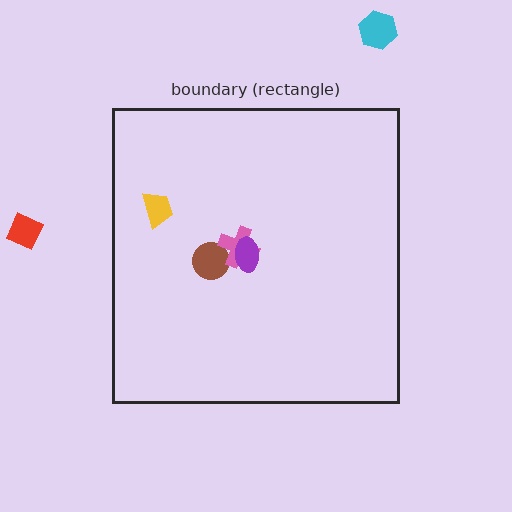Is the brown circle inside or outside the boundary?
Inside.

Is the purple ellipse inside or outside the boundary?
Inside.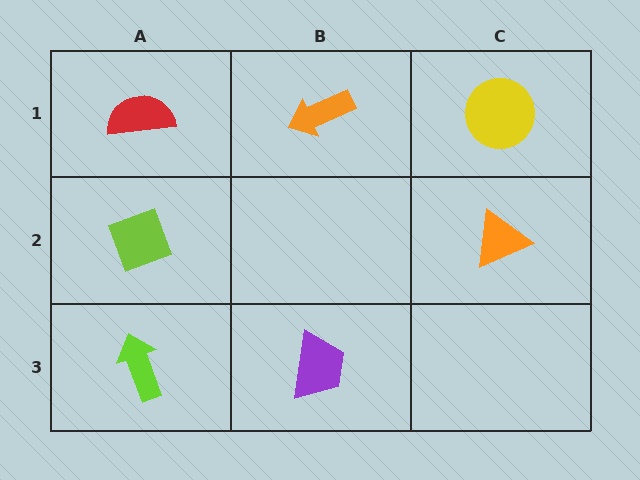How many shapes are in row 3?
2 shapes.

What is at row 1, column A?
A red semicircle.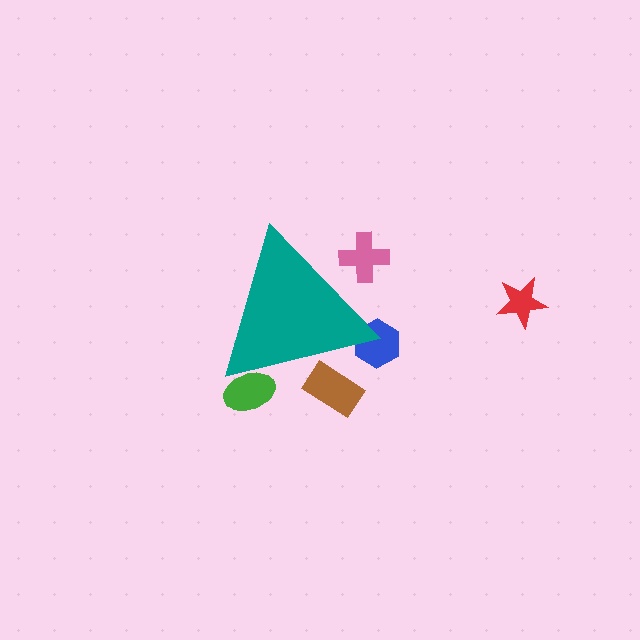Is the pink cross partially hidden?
Yes, the pink cross is partially hidden behind the teal triangle.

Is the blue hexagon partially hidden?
Yes, the blue hexagon is partially hidden behind the teal triangle.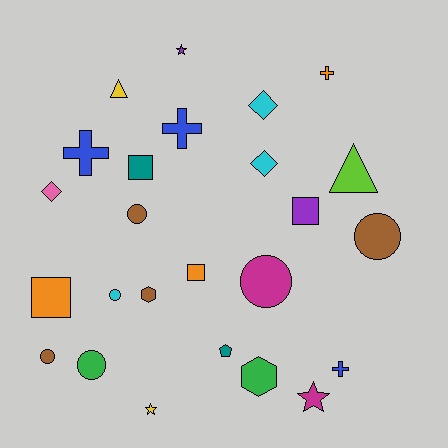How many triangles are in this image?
There are 2 triangles.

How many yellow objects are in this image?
There are 2 yellow objects.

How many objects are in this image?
There are 25 objects.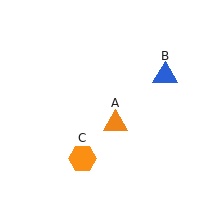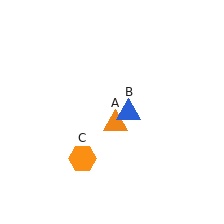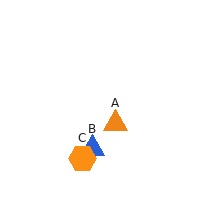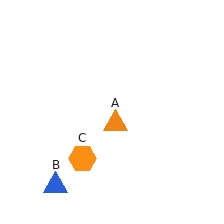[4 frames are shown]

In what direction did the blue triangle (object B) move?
The blue triangle (object B) moved down and to the left.